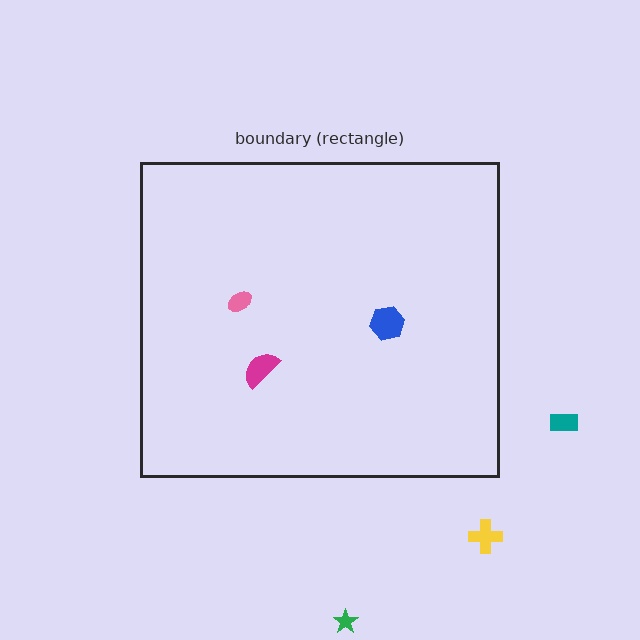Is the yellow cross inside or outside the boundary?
Outside.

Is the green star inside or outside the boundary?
Outside.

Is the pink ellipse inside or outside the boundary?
Inside.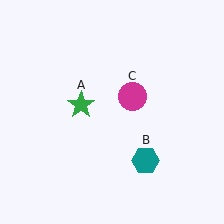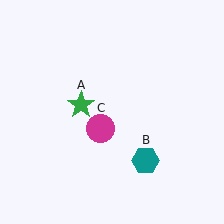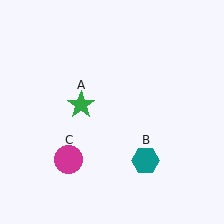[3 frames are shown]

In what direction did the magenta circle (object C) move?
The magenta circle (object C) moved down and to the left.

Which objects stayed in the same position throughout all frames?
Green star (object A) and teal hexagon (object B) remained stationary.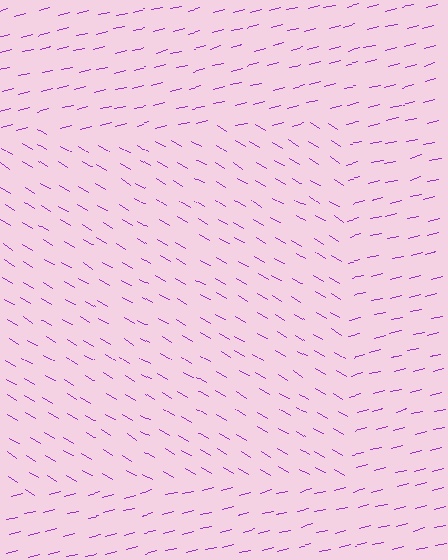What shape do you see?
I see a rectangle.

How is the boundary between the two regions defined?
The boundary is defined purely by a change in line orientation (approximately 45 degrees difference). All lines are the same color and thickness.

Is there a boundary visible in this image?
Yes, there is a texture boundary formed by a change in line orientation.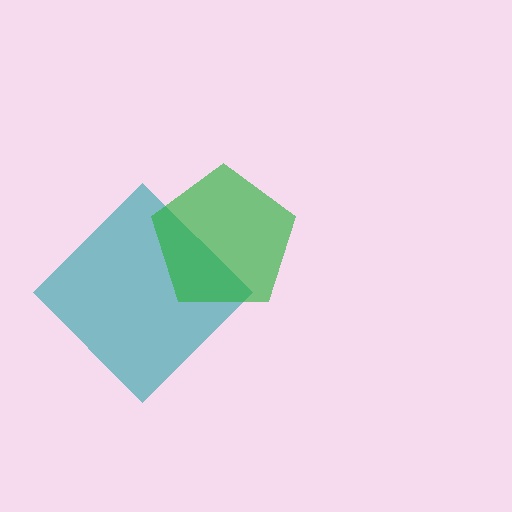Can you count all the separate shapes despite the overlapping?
Yes, there are 2 separate shapes.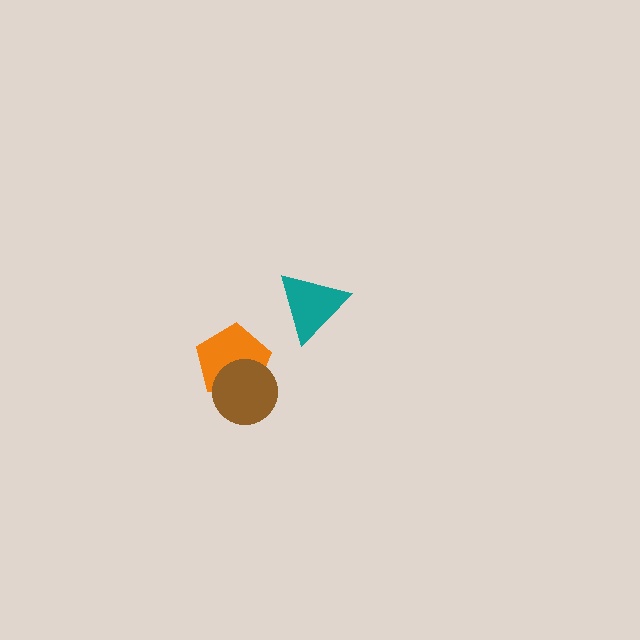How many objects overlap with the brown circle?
1 object overlaps with the brown circle.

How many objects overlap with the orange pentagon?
1 object overlaps with the orange pentagon.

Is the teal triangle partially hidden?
No, no other shape covers it.